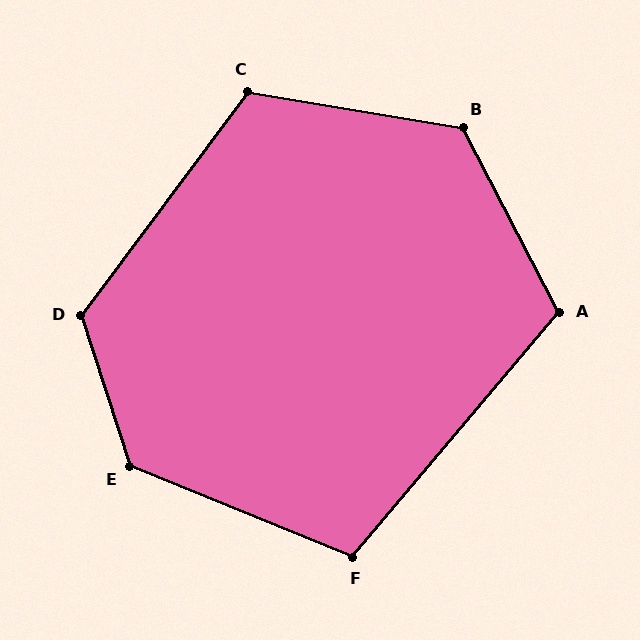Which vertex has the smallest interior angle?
F, at approximately 108 degrees.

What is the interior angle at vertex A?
Approximately 112 degrees (obtuse).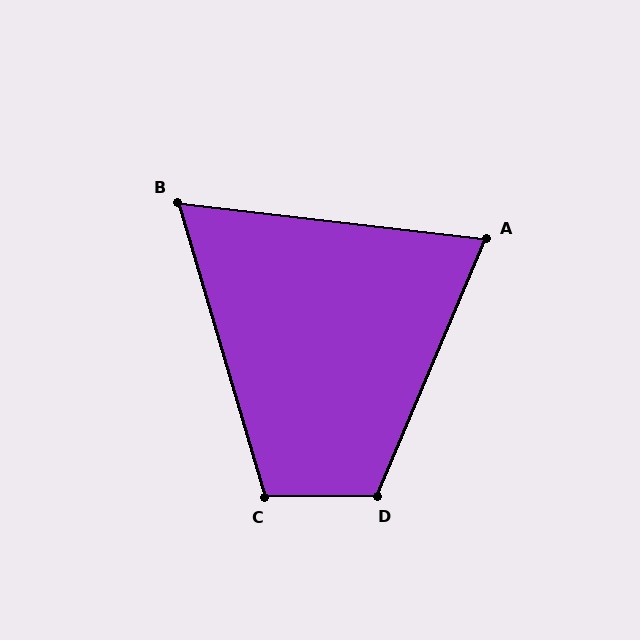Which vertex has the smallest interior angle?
B, at approximately 67 degrees.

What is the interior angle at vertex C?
Approximately 106 degrees (obtuse).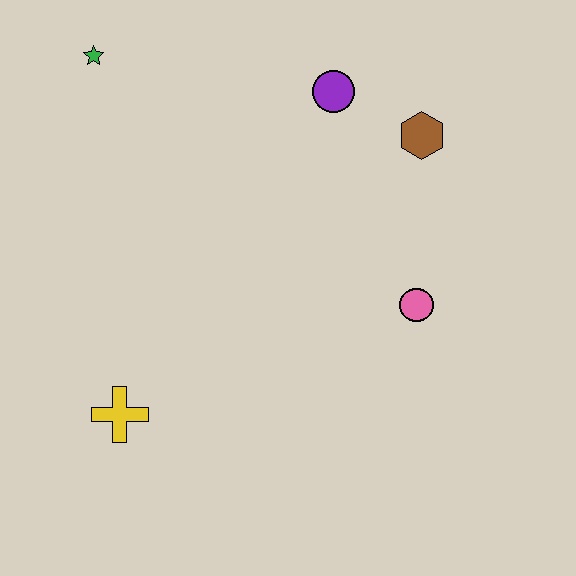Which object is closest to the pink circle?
The brown hexagon is closest to the pink circle.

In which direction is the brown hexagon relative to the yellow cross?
The brown hexagon is to the right of the yellow cross.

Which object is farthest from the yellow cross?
The brown hexagon is farthest from the yellow cross.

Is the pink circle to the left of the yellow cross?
No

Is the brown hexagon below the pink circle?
No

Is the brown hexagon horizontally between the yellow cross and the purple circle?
No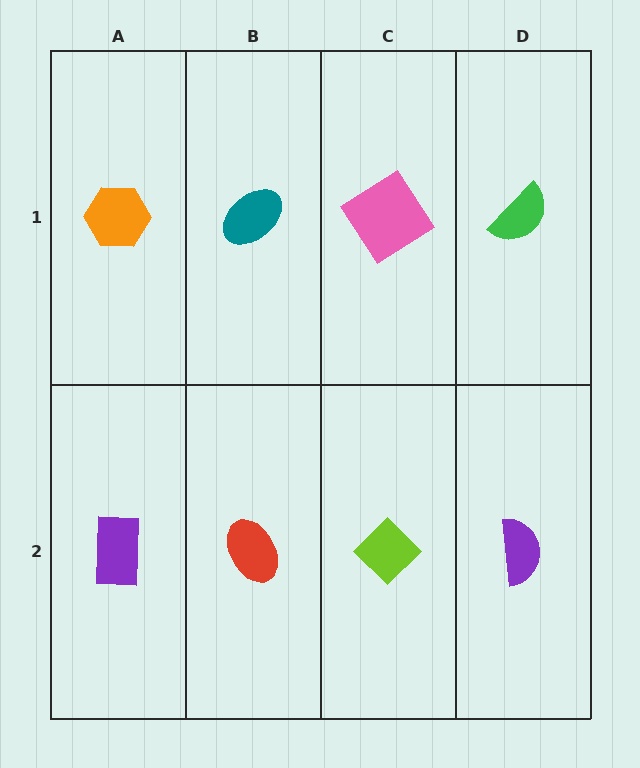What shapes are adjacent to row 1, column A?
A purple rectangle (row 2, column A), a teal ellipse (row 1, column B).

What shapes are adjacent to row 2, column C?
A pink diamond (row 1, column C), a red ellipse (row 2, column B), a purple semicircle (row 2, column D).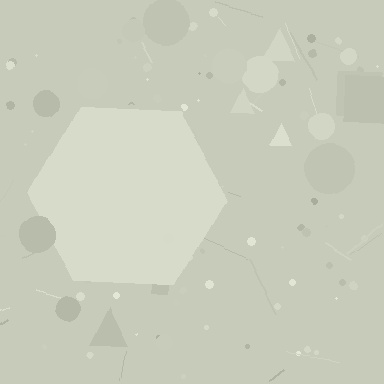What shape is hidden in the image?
A hexagon is hidden in the image.